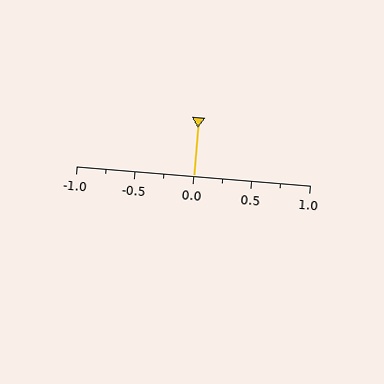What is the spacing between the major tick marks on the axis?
The major ticks are spaced 0.5 apart.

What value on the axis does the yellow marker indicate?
The marker indicates approximately 0.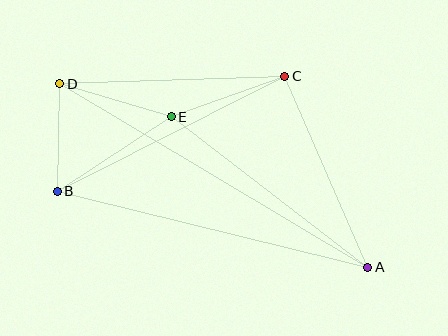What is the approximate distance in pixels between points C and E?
The distance between C and E is approximately 121 pixels.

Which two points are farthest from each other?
Points A and D are farthest from each other.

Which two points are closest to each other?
Points B and D are closest to each other.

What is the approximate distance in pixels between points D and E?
The distance between D and E is approximately 116 pixels.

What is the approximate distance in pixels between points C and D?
The distance between C and D is approximately 225 pixels.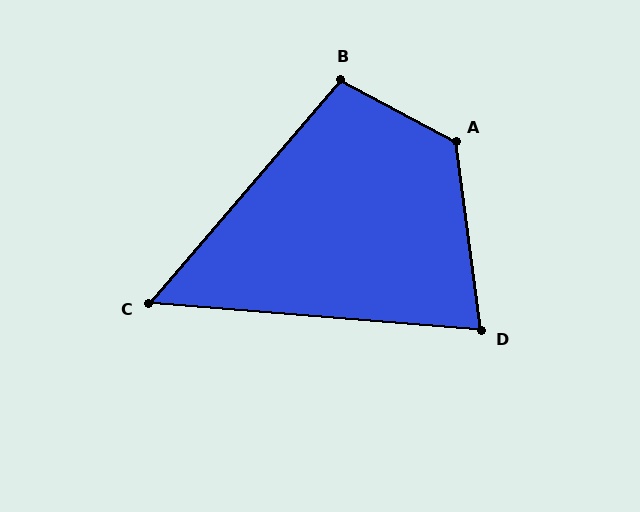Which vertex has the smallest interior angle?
C, at approximately 54 degrees.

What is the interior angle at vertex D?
Approximately 78 degrees (acute).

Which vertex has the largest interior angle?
A, at approximately 126 degrees.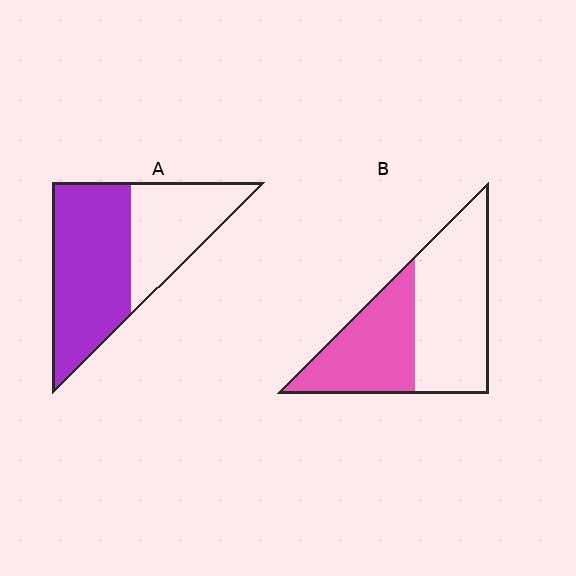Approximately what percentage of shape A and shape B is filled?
A is approximately 60% and B is approximately 40%.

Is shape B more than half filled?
No.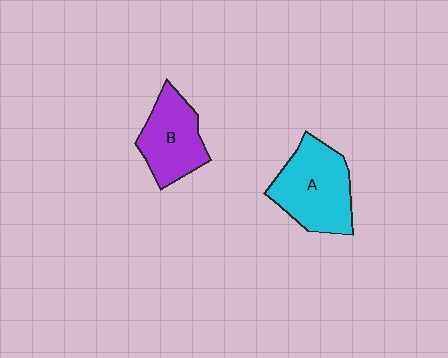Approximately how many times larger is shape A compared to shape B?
Approximately 1.3 times.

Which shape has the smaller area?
Shape B (purple).